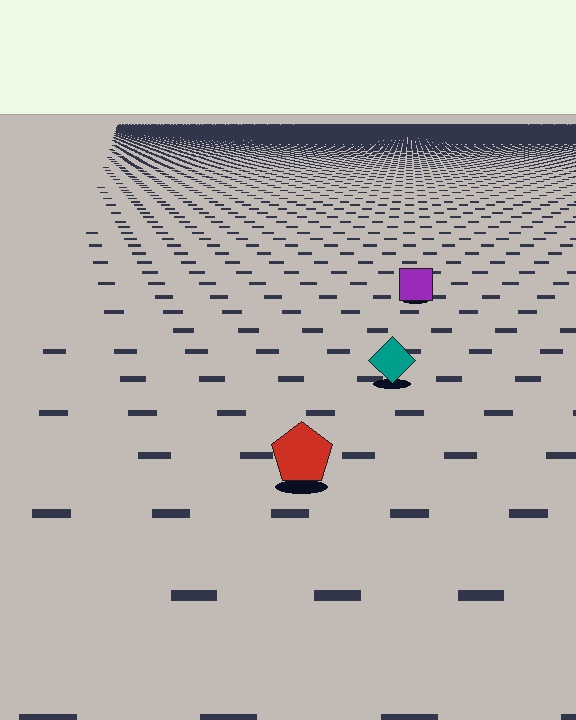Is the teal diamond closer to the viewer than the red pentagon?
No. The red pentagon is closer — you can tell from the texture gradient: the ground texture is coarser near it.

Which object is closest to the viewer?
The red pentagon is closest. The texture marks near it are larger and more spread out.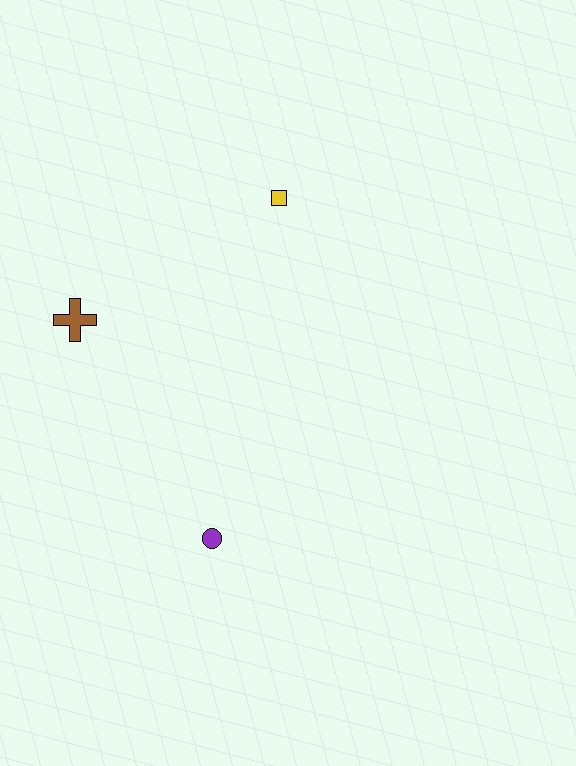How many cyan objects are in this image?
There are no cyan objects.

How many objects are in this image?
There are 3 objects.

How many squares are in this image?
There is 1 square.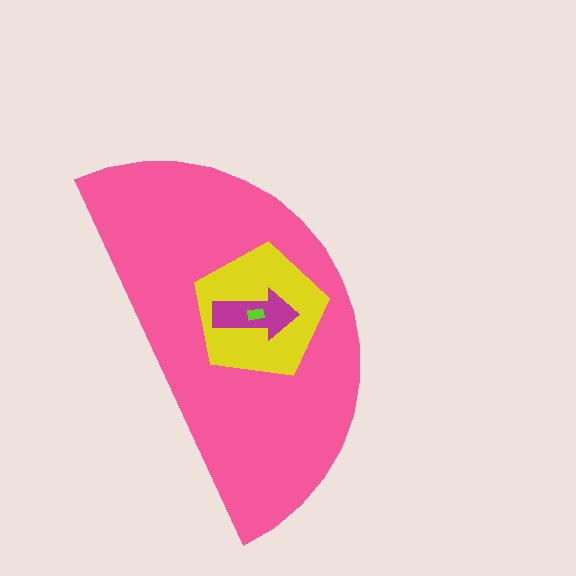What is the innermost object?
The lime rectangle.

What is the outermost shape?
The pink semicircle.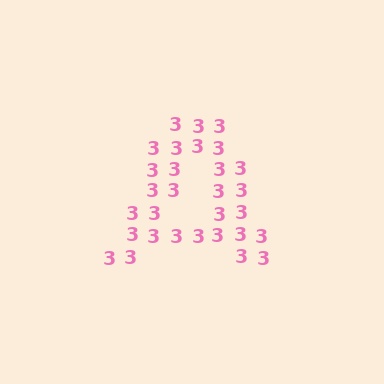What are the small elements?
The small elements are digit 3's.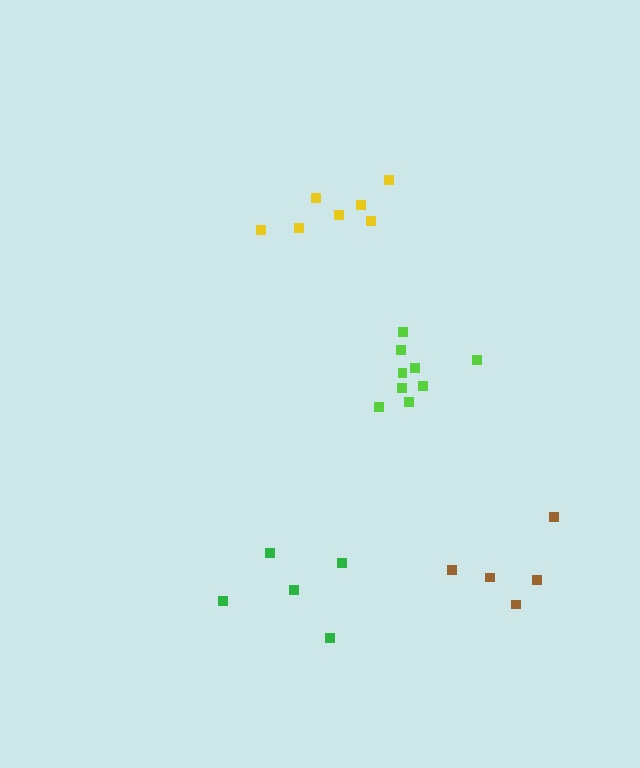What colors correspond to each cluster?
The clusters are colored: yellow, green, brown, lime.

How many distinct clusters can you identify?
There are 4 distinct clusters.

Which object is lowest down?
The green cluster is bottommost.